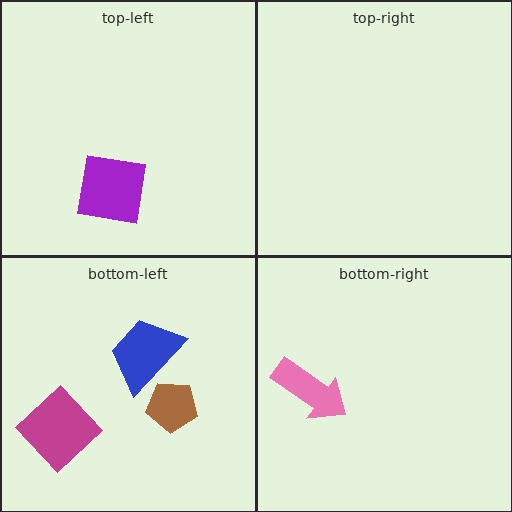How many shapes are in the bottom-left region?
3.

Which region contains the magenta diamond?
The bottom-left region.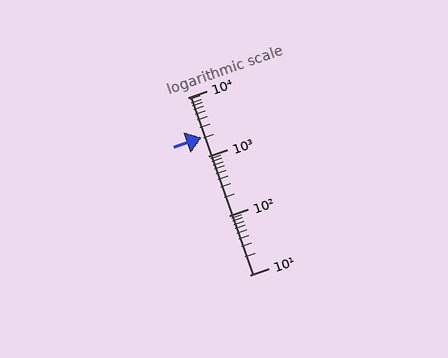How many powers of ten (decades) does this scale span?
The scale spans 3 decades, from 10 to 10000.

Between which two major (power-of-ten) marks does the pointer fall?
The pointer is between 1000 and 10000.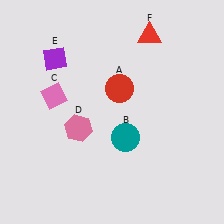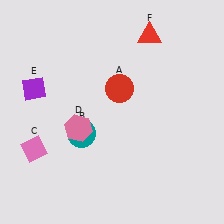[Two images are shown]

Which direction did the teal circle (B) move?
The teal circle (B) moved left.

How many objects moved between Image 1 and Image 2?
3 objects moved between the two images.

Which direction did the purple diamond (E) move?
The purple diamond (E) moved down.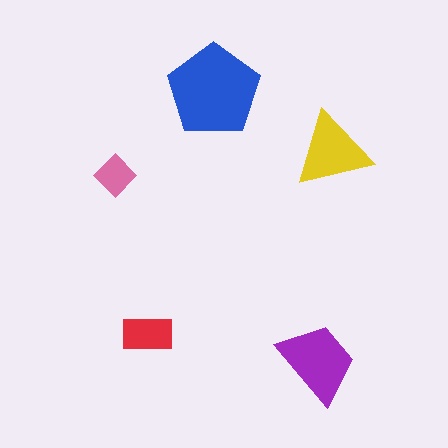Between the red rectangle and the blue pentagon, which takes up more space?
The blue pentagon.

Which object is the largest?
The blue pentagon.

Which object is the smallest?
The pink diamond.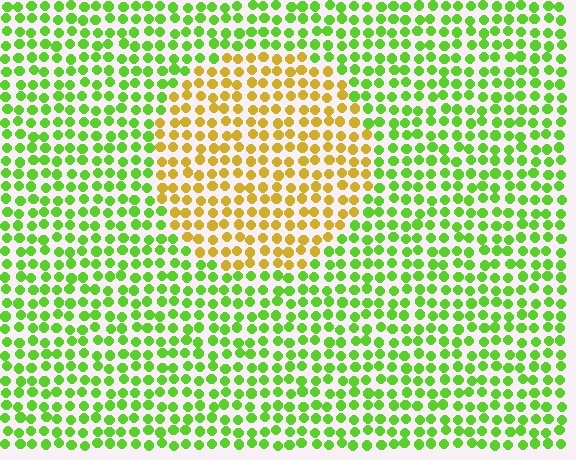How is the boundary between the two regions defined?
The boundary is defined purely by a slight shift in hue (about 56 degrees). Spacing, size, and orientation are identical on both sides.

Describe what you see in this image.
The image is filled with small lime elements in a uniform arrangement. A circle-shaped region is visible where the elements are tinted to a slightly different hue, forming a subtle color boundary.